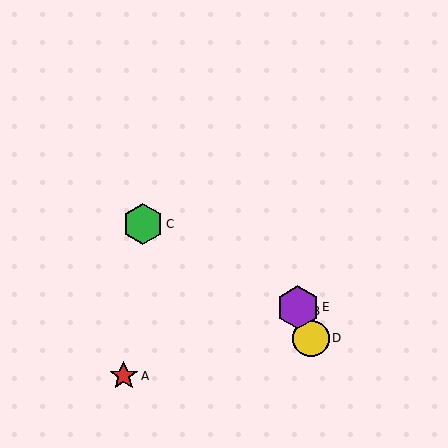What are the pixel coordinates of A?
Object A is at (124, 376).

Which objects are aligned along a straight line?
Objects B, D, E are aligned along a straight line.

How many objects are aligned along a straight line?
3 objects (B, D, E) are aligned along a straight line.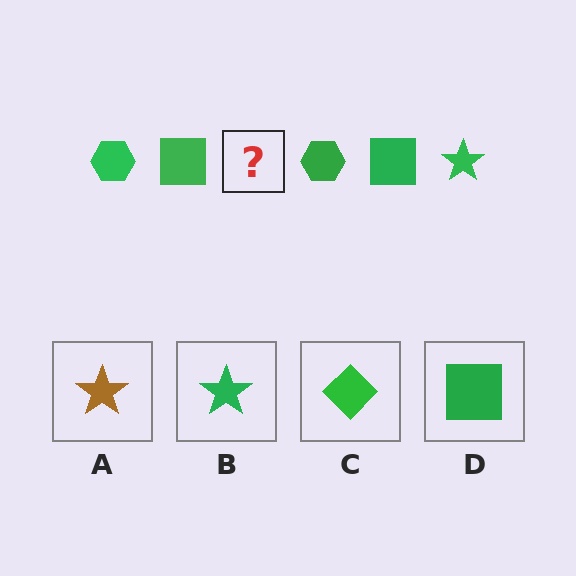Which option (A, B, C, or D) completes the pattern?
B.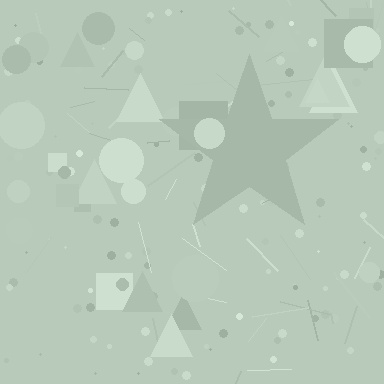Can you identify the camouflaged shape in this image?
The camouflaged shape is a star.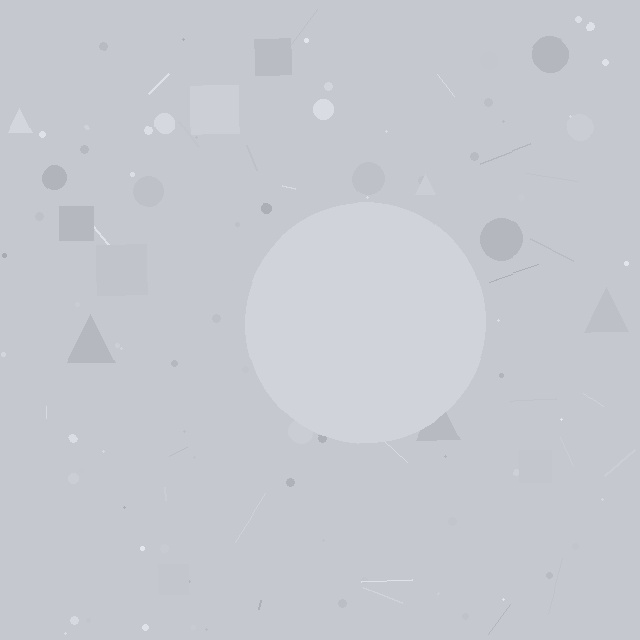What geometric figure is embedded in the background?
A circle is embedded in the background.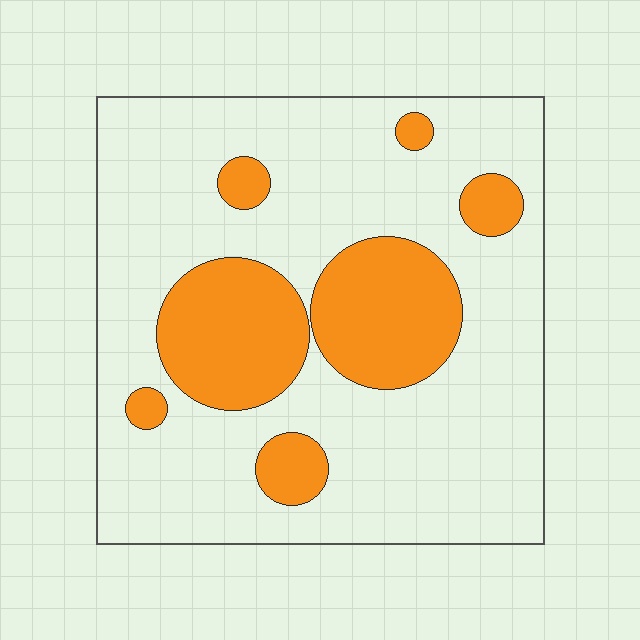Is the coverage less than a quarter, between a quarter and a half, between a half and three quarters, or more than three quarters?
Less than a quarter.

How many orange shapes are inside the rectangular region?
7.